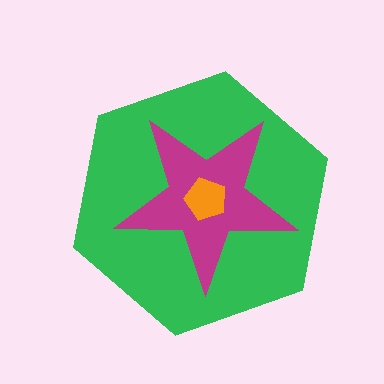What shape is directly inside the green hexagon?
The magenta star.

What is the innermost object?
The orange pentagon.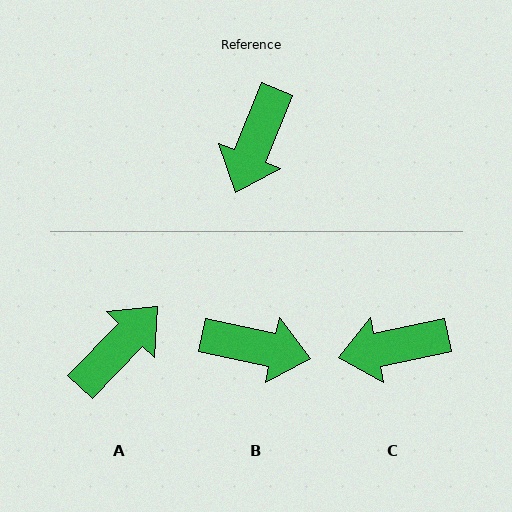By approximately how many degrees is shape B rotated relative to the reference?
Approximately 100 degrees counter-clockwise.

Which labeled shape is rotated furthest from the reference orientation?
A, about 158 degrees away.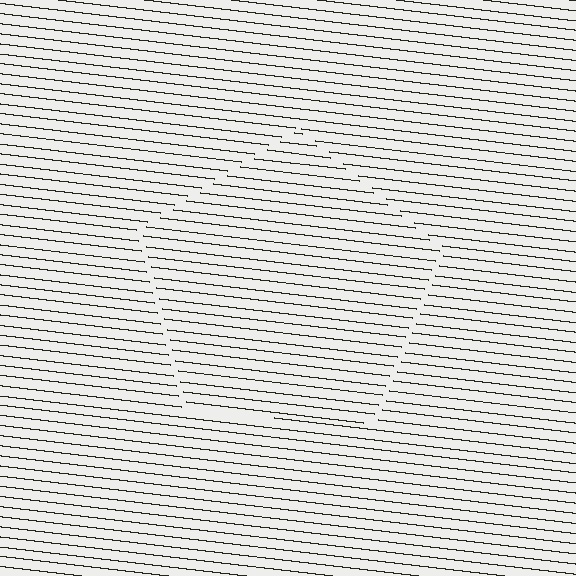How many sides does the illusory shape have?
5 sides — the line-ends trace a pentagon.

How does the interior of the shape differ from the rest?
The interior of the shape contains the same grating, shifted by half a period — the contour is defined by the phase discontinuity where line-ends from the inner and outer gratings abut.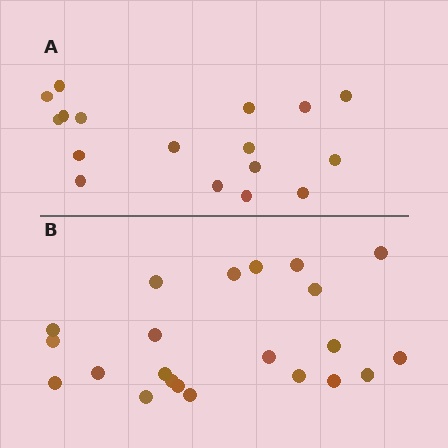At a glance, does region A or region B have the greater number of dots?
Region B (the bottom region) has more dots.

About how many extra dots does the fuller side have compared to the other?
Region B has about 5 more dots than region A.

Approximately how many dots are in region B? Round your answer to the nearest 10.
About 20 dots. (The exact count is 22, which rounds to 20.)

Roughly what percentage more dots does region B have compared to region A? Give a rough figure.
About 30% more.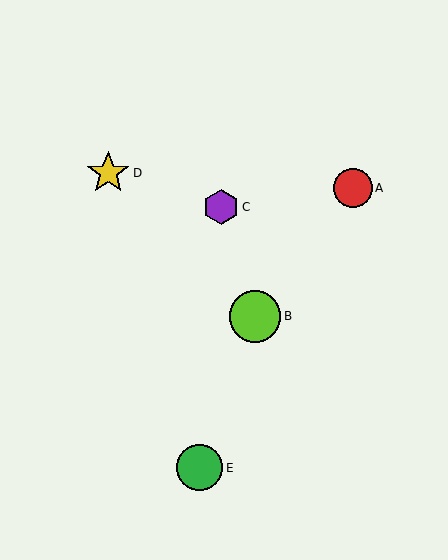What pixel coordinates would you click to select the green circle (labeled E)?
Click at (200, 468) to select the green circle E.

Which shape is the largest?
The lime circle (labeled B) is the largest.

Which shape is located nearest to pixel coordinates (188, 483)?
The green circle (labeled E) at (200, 468) is nearest to that location.